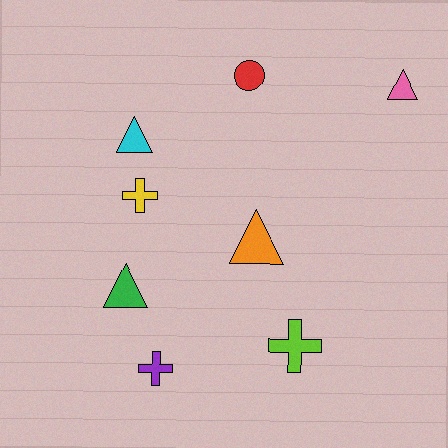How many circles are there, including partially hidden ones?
There is 1 circle.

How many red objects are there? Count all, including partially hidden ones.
There is 1 red object.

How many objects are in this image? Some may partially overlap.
There are 8 objects.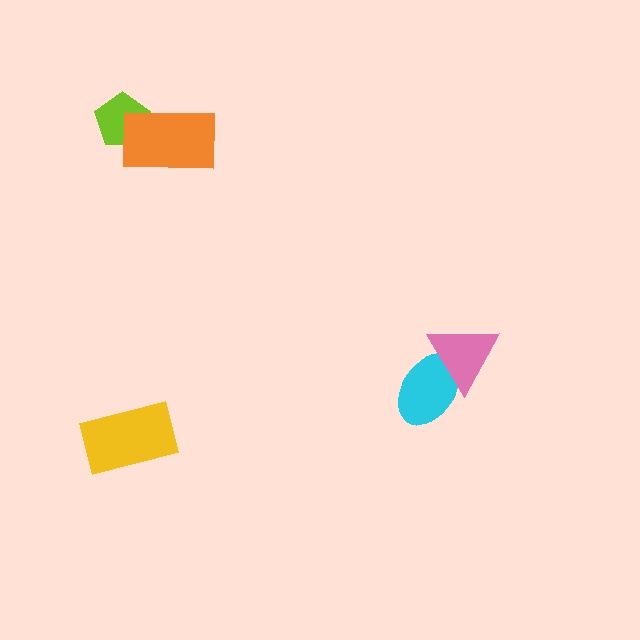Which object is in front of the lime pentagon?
The orange rectangle is in front of the lime pentagon.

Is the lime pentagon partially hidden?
Yes, it is partially covered by another shape.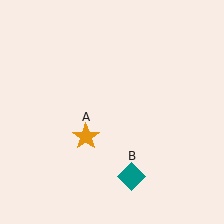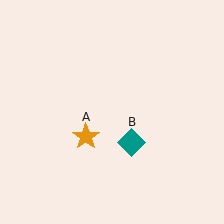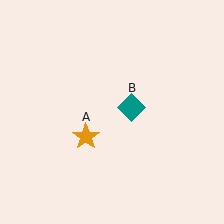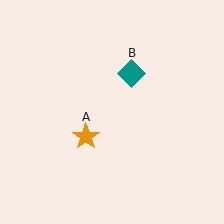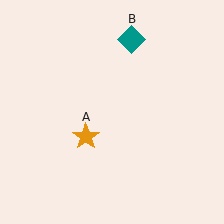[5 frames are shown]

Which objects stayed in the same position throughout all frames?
Orange star (object A) remained stationary.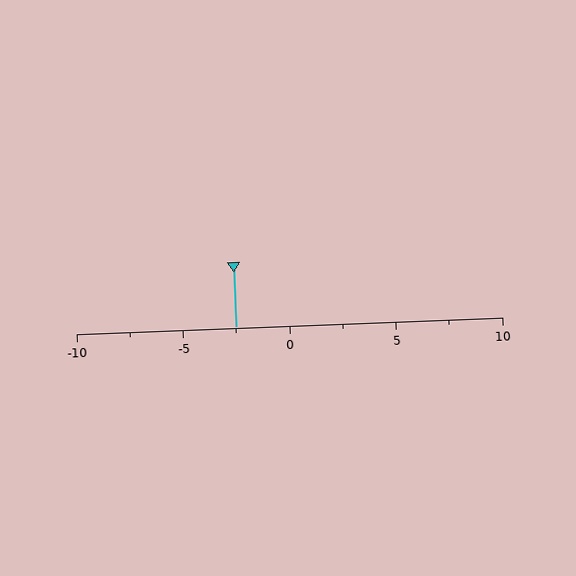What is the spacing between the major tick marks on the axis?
The major ticks are spaced 5 apart.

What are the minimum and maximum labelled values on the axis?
The axis runs from -10 to 10.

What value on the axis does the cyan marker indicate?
The marker indicates approximately -2.5.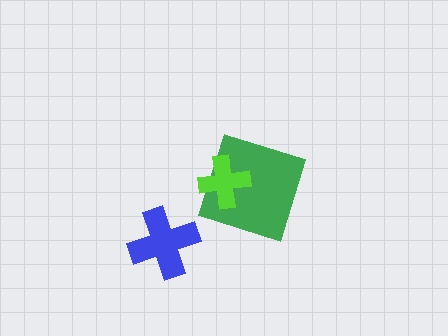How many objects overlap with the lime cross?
1 object overlaps with the lime cross.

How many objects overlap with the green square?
1 object overlaps with the green square.